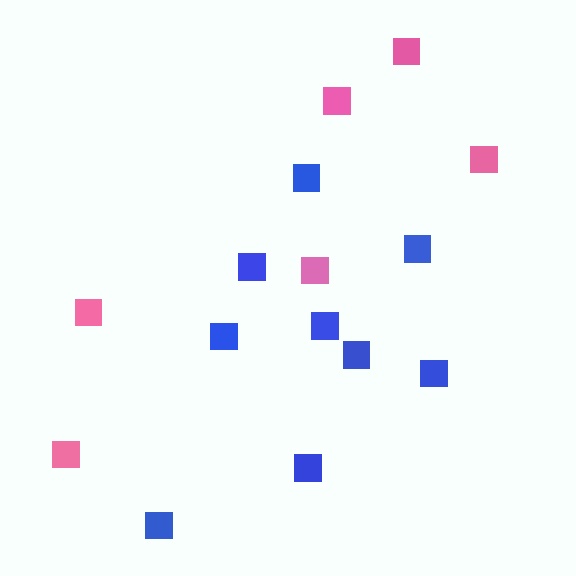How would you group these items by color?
There are 2 groups: one group of pink squares (6) and one group of blue squares (9).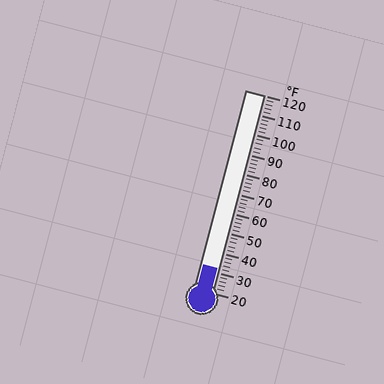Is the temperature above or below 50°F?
The temperature is below 50°F.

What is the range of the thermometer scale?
The thermometer scale ranges from 20°F to 120°F.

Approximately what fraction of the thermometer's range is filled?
The thermometer is filled to approximately 10% of its range.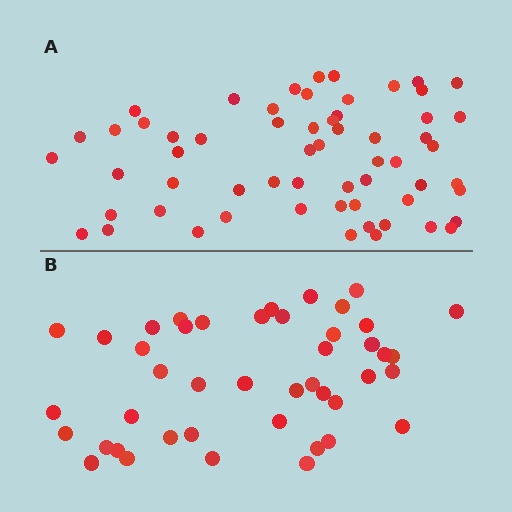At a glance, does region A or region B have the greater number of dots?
Region A (the top region) has more dots.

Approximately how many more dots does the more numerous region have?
Region A has approximately 15 more dots than region B.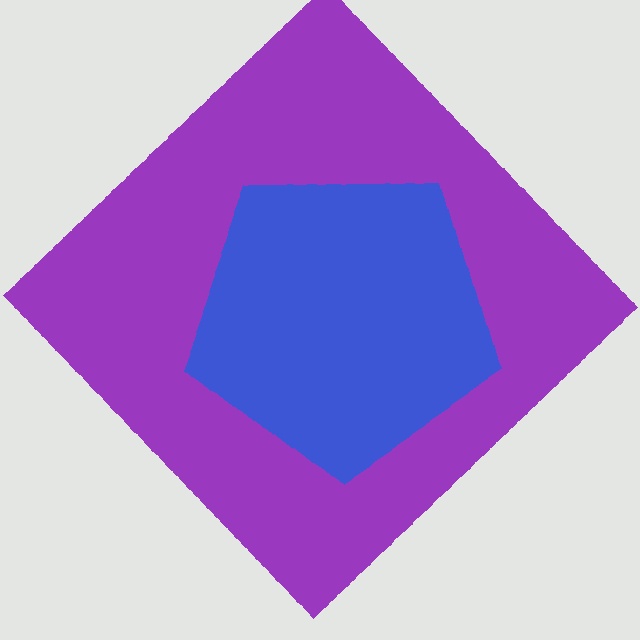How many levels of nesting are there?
2.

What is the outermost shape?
The purple diamond.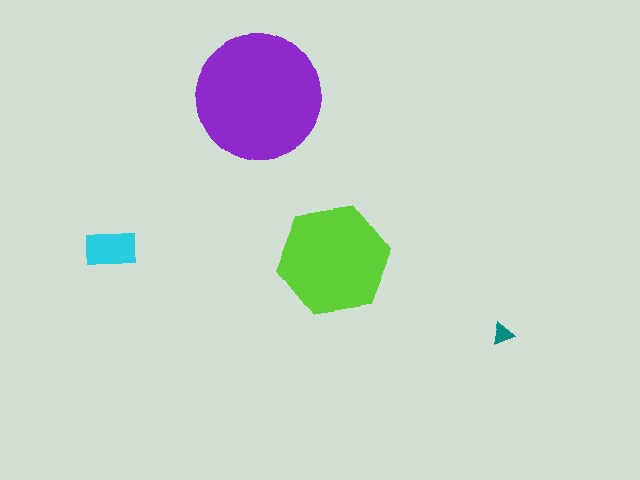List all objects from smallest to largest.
The teal triangle, the cyan rectangle, the lime hexagon, the purple circle.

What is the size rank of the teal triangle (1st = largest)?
4th.